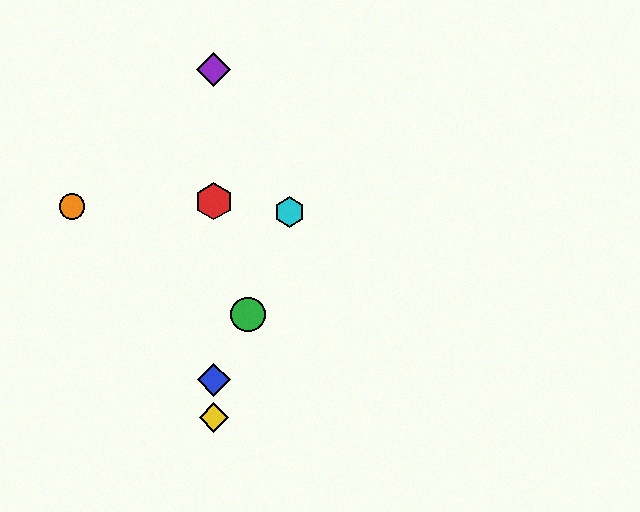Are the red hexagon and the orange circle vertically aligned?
No, the red hexagon is at x≈214 and the orange circle is at x≈72.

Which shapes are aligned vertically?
The red hexagon, the blue diamond, the yellow diamond, the purple diamond are aligned vertically.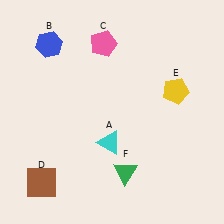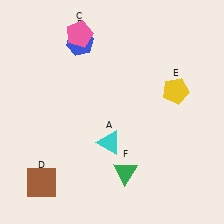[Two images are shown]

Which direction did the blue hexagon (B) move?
The blue hexagon (B) moved right.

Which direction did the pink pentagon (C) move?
The pink pentagon (C) moved left.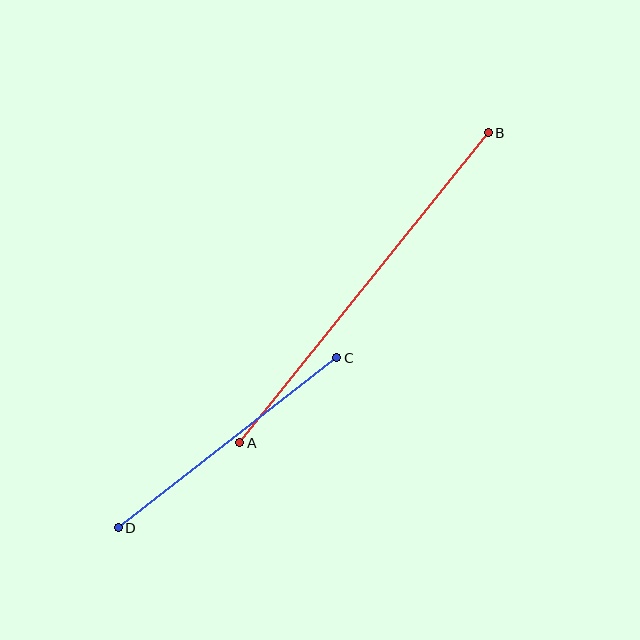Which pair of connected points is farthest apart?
Points A and B are farthest apart.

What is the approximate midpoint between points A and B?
The midpoint is at approximately (364, 288) pixels.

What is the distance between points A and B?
The distance is approximately 397 pixels.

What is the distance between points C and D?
The distance is approximately 277 pixels.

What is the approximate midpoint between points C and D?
The midpoint is at approximately (228, 443) pixels.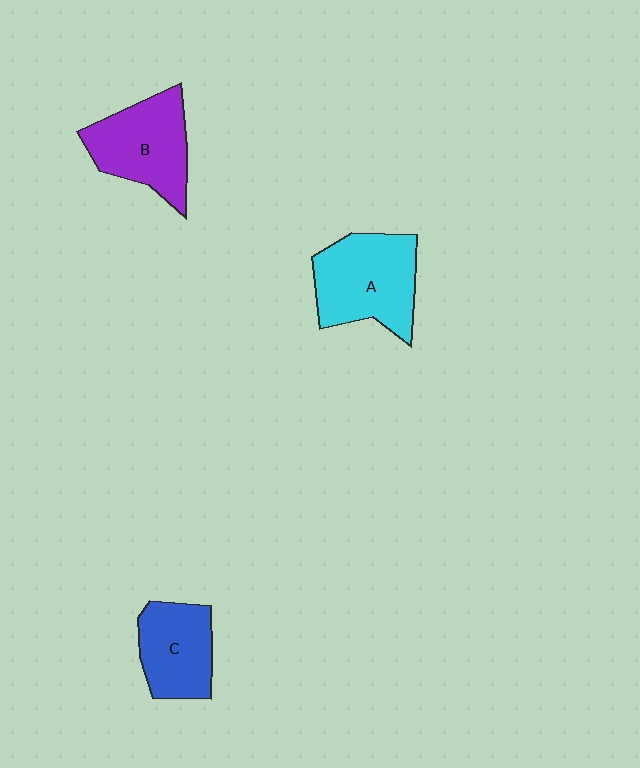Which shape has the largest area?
Shape A (cyan).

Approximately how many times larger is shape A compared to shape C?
Approximately 1.4 times.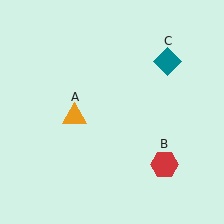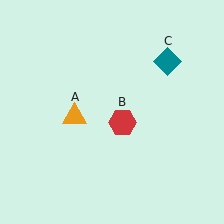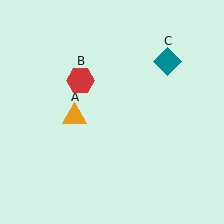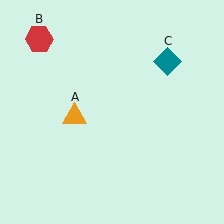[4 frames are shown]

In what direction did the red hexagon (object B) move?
The red hexagon (object B) moved up and to the left.